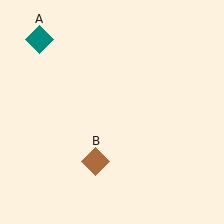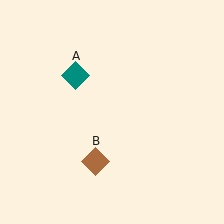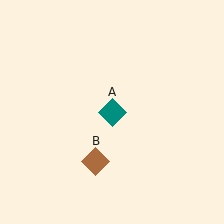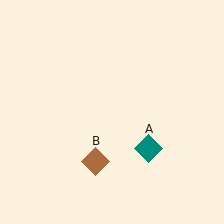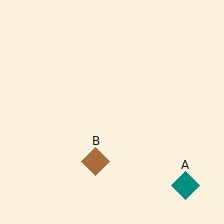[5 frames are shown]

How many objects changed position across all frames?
1 object changed position: teal diamond (object A).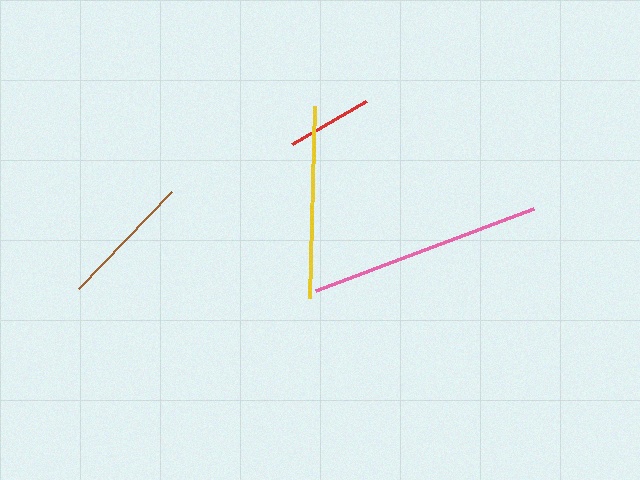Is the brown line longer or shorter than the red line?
The brown line is longer than the red line.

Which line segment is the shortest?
The red line is the shortest at approximately 86 pixels.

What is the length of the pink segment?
The pink segment is approximately 233 pixels long.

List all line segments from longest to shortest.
From longest to shortest: pink, yellow, brown, red.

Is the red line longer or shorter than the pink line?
The pink line is longer than the red line.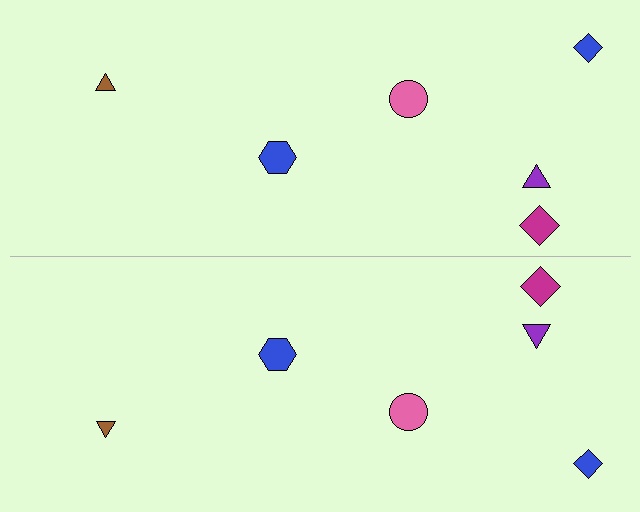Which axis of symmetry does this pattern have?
The pattern has a horizontal axis of symmetry running through the center of the image.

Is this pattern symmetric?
Yes, this pattern has bilateral (reflection) symmetry.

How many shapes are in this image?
There are 12 shapes in this image.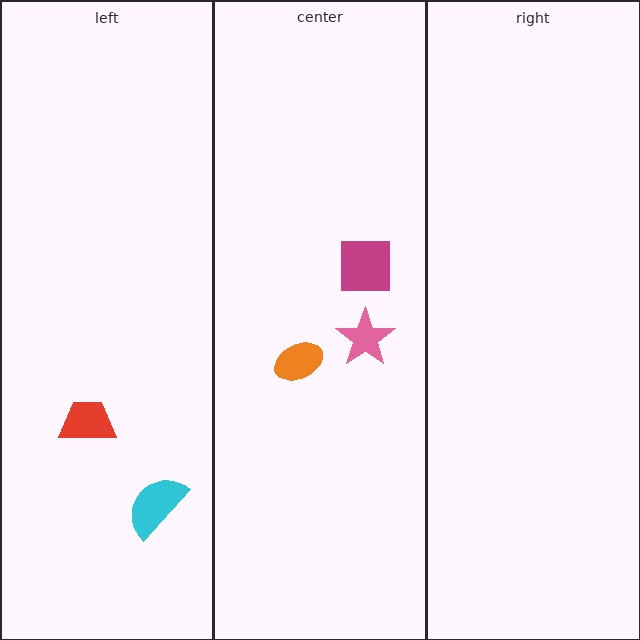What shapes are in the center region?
The pink star, the orange ellipse, the magenta square.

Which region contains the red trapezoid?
The left region.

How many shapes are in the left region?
2.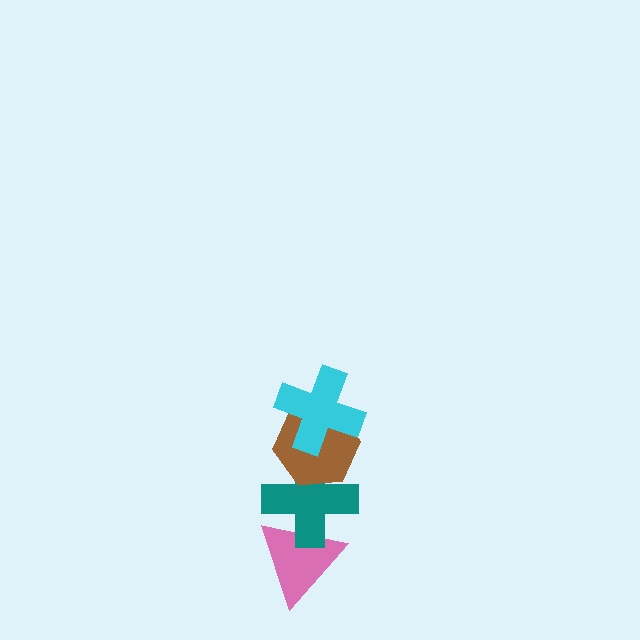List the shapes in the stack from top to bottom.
From top to bottom: the cyan cross, the brown hexagon, the teal cross, the pink triangle.